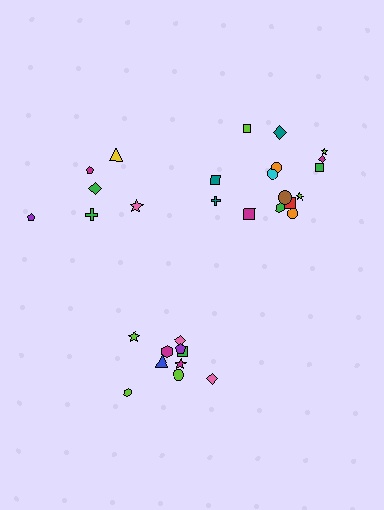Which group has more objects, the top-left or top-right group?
The top-right group.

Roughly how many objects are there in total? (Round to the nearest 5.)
Roughly 30 objects in total.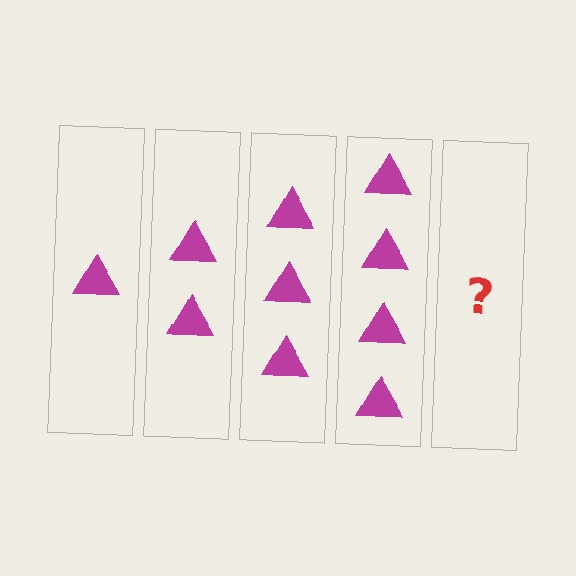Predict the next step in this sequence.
The next step is 5 triangles.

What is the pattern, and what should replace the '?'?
The pattern is that each step adds one more triangle. The '?' should be 5 triangles.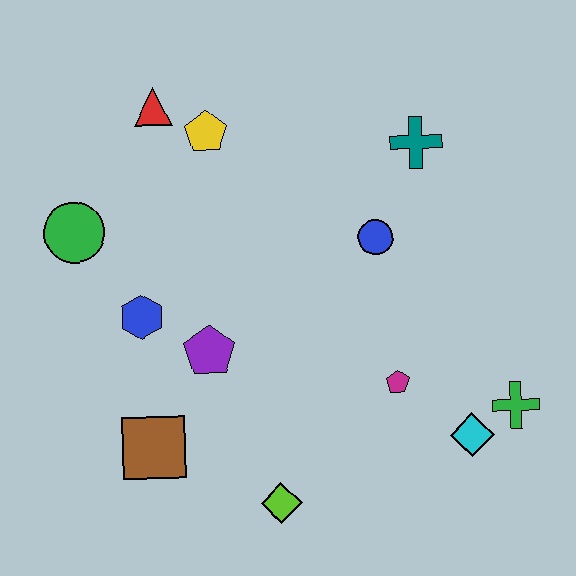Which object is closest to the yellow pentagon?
The red triangle is closest to the yellow pentagon.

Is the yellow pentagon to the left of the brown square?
No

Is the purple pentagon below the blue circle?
Yes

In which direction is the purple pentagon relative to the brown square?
The purple pentagon is above the brown square.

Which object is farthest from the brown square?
The teal cross is farthest from the brown square.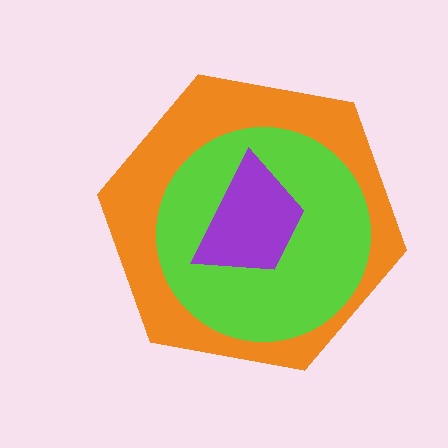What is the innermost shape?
The purple trapezoid.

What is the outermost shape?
The orange hexagon.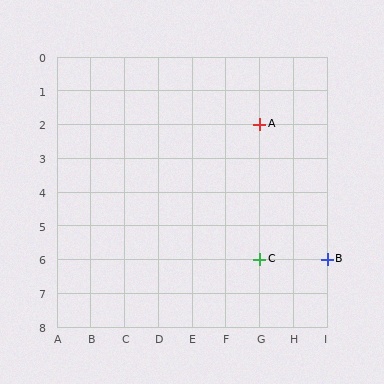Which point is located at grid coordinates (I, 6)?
Point B is at (I, 6).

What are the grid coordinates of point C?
Point C is at grid coordinates (G, 6).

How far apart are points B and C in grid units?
Points B and C are 2 columns apart.